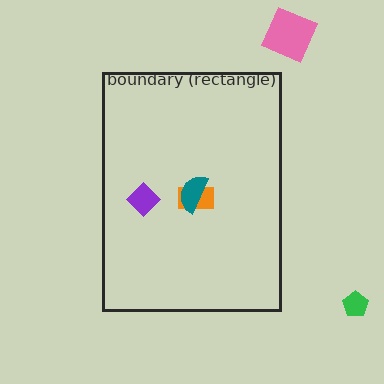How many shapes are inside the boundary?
3 inside, 2 outside.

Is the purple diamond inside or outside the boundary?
Inside.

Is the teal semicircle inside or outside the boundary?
Inside.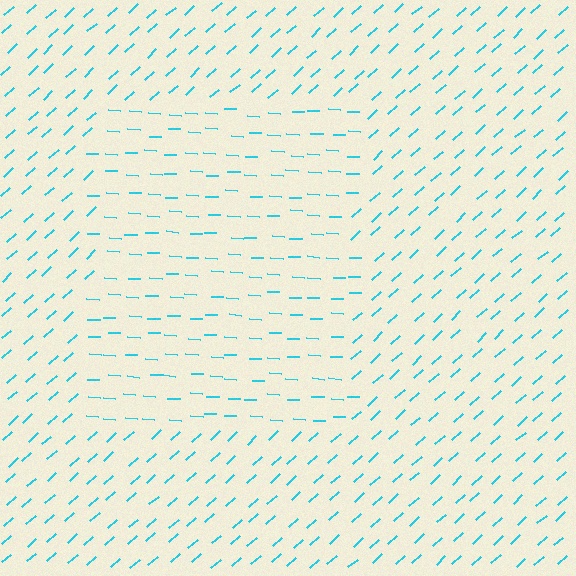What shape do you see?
I see a rectangle.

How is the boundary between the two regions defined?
The boundary is defined purely by a change in line orientation (approximately 45 degrees difference). All lines are the same color and thickness.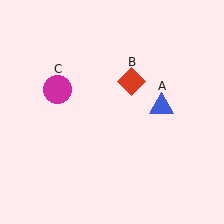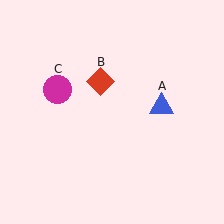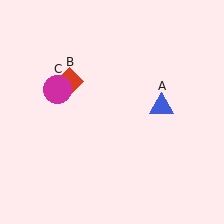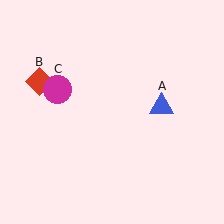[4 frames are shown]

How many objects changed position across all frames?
1 object changed position: red diamond (object B).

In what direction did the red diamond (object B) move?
The red diamond (object B) moved left.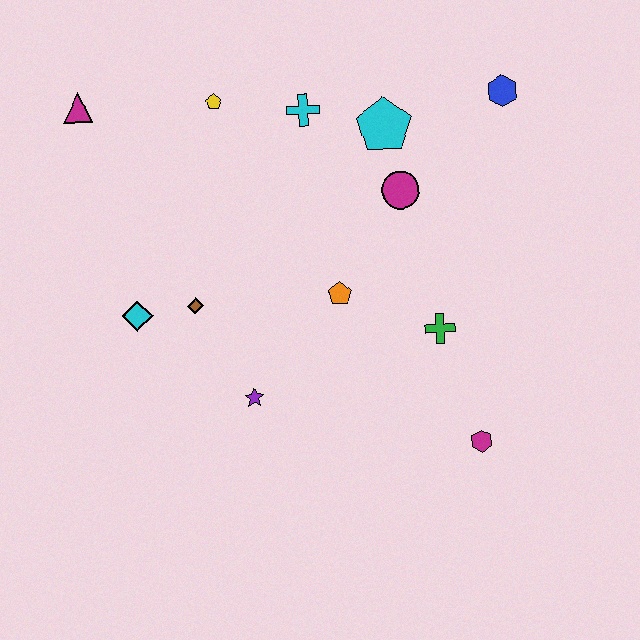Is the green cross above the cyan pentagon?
No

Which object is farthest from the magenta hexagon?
The magenta triangle is farthest from the magenta hexagon.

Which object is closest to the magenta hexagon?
The green cross is closest to the magenta hexagon.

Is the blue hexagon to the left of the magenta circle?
No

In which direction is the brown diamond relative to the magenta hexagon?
The brown diamond is to the left of the magenta hexagon.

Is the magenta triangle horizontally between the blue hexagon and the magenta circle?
No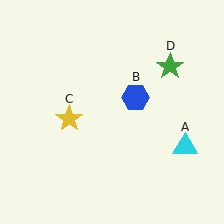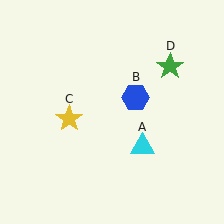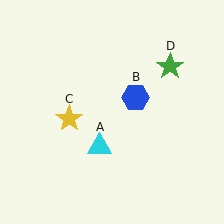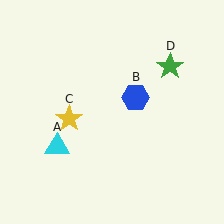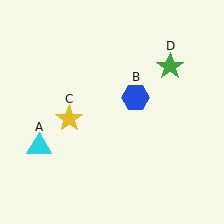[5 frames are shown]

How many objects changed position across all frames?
1 object changed position: cyan triangle (object A).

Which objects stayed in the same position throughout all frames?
Blue hexagon (object B) and yellow star (object C) and green star (object D) remained stationary.